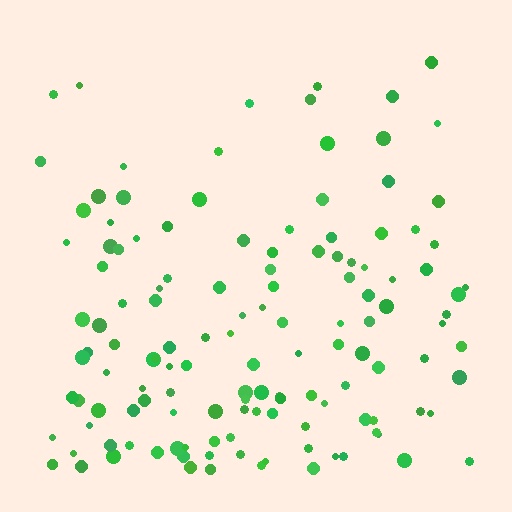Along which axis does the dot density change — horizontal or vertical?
Vertical.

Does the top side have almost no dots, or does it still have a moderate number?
Still a moderate number, just noticeably fewer than the bottom.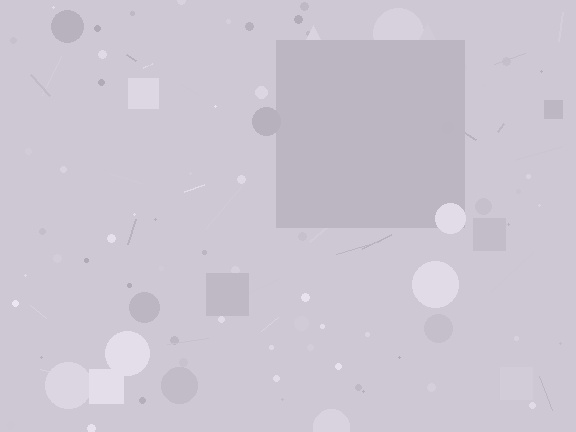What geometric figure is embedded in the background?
A square is embedded in the background.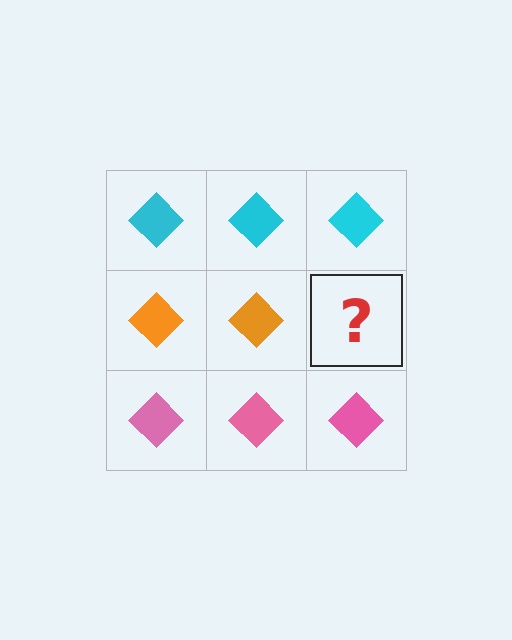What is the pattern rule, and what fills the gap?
The rule is that each row has a consistent color. The gap should be filled with an orange diamond.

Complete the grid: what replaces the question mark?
The question mark should be replaced with an orange diamond.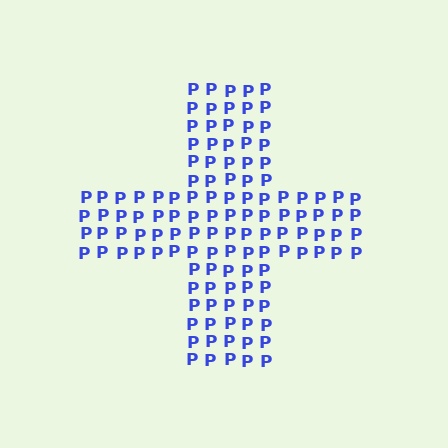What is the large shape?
The large shape is a cross.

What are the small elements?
The small elements are letter P's.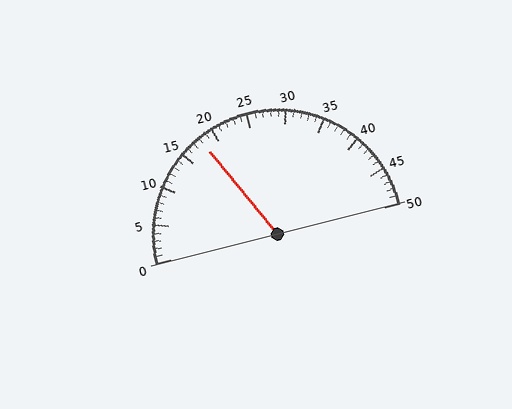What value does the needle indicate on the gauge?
The needle indicates approximately 18.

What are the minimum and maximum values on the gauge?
The gauge ranges from 0 to 50.